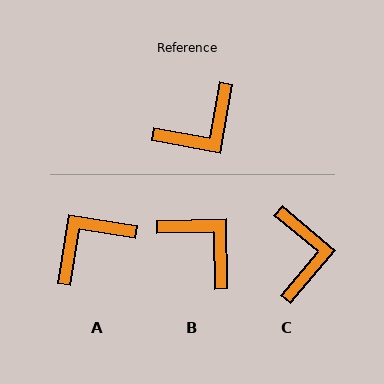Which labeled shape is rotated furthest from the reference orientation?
A, about 179 degrees away.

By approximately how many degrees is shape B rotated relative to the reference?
Approximately 101 degrees counter-clockwise.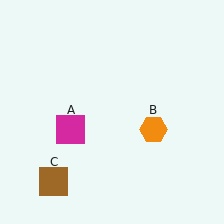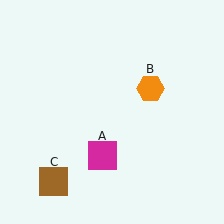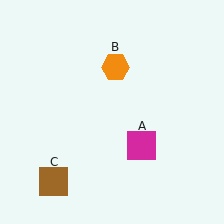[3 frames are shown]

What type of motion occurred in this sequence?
The magenta square (object A), orange hexagon (object B) rotated counterclockwise around the center of the scene.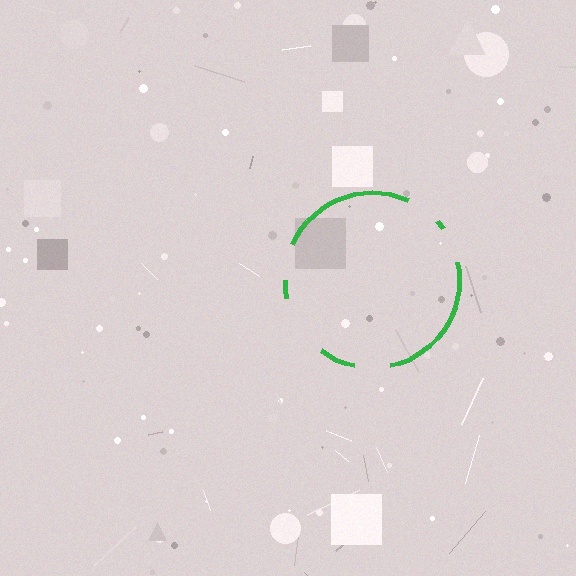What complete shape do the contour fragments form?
The contour fragments form a circle.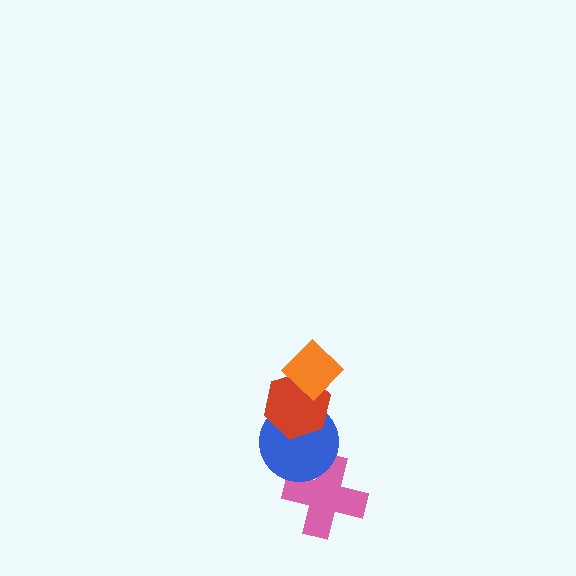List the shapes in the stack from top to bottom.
From top to bottom: the orange diamond, the red hexagon, the blue circle, the pink cross.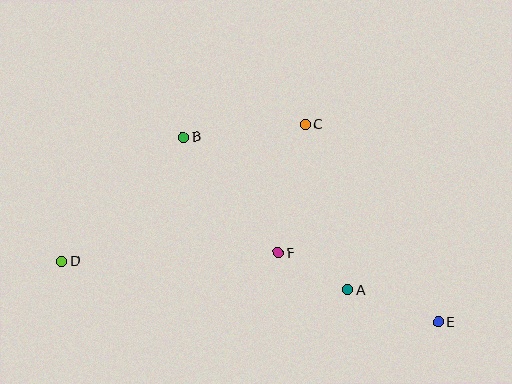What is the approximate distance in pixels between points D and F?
The distance between D and F is approximately 217 pixels.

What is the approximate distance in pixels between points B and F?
The distance between B and F is approximately 149 pixels.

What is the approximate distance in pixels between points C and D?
The distance between C and D is approximately 280 pixels.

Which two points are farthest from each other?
Points D and E are farthest from each other.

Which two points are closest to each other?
Points A and F are closest to each other.